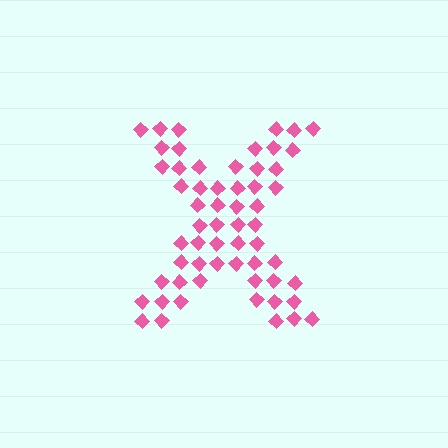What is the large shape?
The large shape is the letter X.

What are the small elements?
The small elements are diamonds.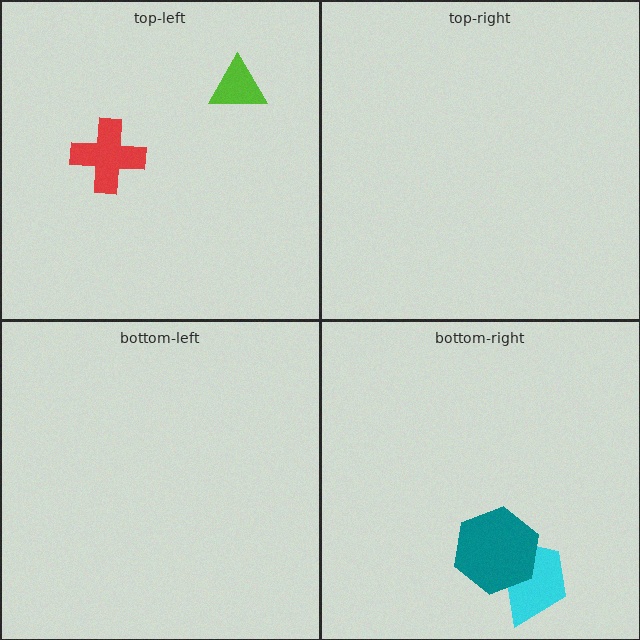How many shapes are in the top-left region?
2.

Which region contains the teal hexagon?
The bottom-right region.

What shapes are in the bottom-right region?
The cyan trapezoid, the blue star, the teal hexagon.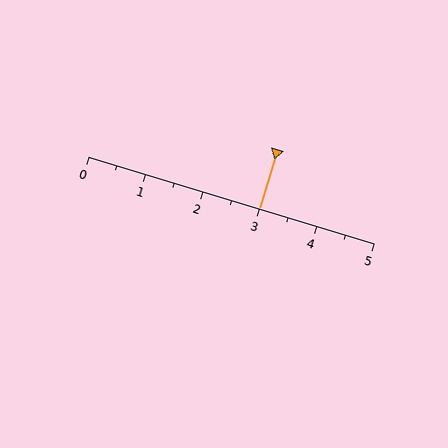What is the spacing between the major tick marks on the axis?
The major ticks are spaced 1 apart.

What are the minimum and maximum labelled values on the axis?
The axis runs from 0 to 5.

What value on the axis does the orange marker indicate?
The marker indicates approximately 3.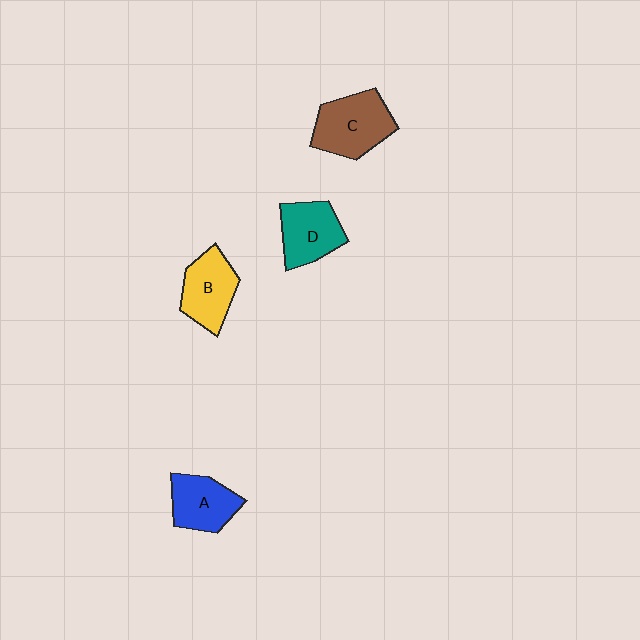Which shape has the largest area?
Shape C (brown).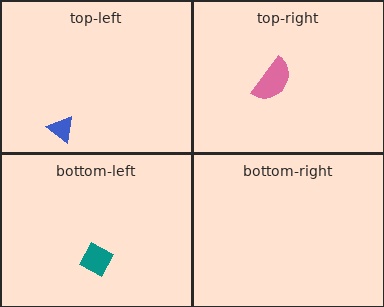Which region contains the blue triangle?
The top-left region.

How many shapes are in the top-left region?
1.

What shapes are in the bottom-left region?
The teal diamond.